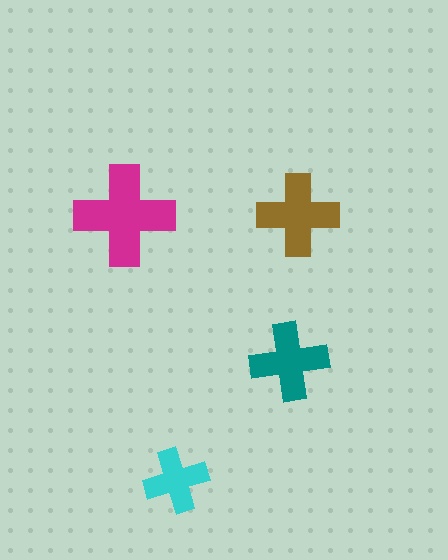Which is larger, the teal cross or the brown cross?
The brown one.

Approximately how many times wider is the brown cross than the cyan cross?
About 1.5 times wider.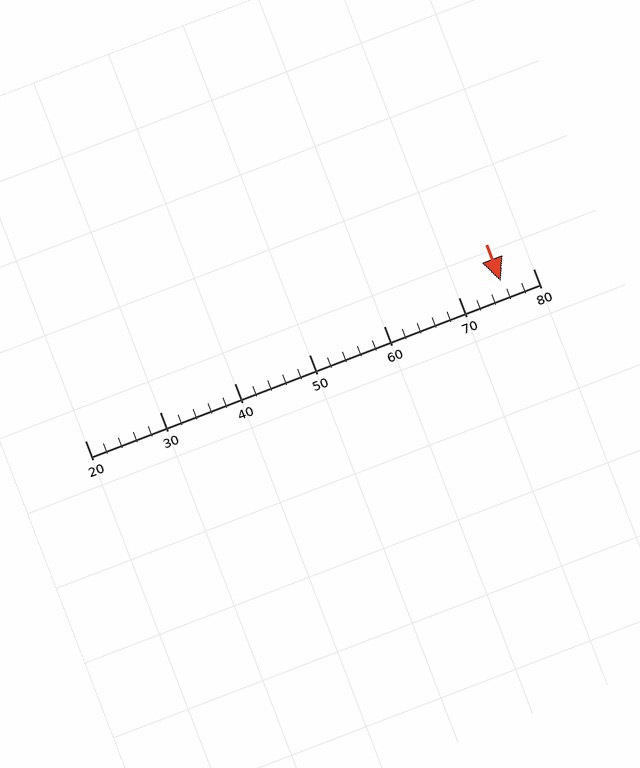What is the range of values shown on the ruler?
The ruler shows values from 20 to 80.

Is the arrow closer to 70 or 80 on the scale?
The arrow is closer to 80.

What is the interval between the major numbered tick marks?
The major tick marks are spaced 10 units apart.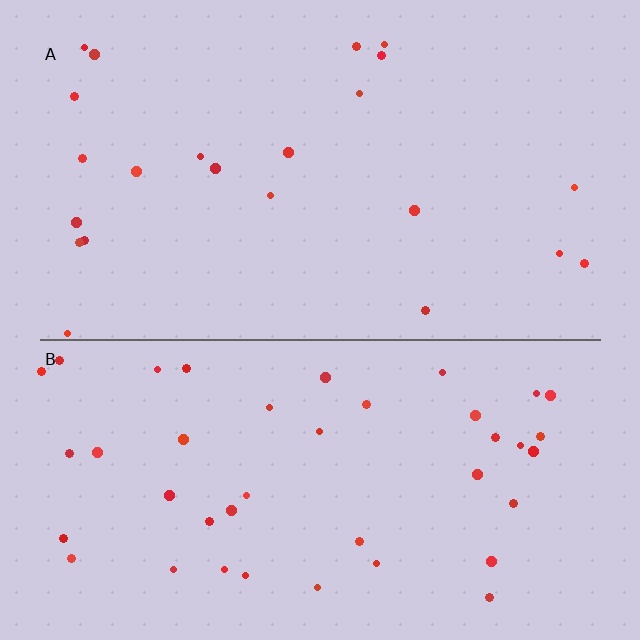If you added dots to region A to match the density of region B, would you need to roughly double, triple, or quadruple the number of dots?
Approximately double.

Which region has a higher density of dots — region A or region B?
B (the bottom).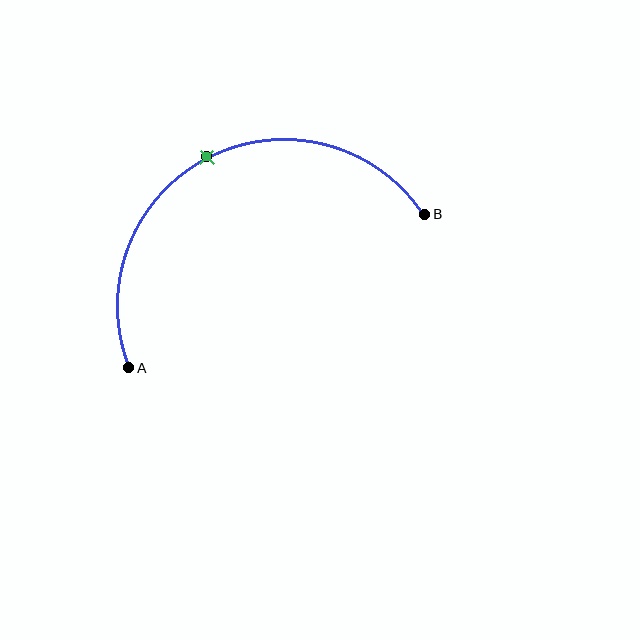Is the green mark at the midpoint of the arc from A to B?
Yes. The green mark lies on the arc at equal arc-length from both A and B — it is the arc midpoint.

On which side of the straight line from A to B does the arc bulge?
The arc bulges above the straight line connecting A and B.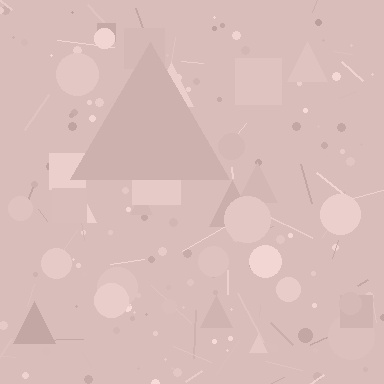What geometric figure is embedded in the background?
A triangle is embedded in the background.